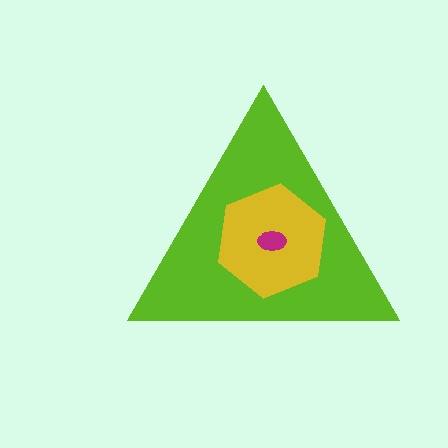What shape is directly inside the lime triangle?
The yellow hexagon.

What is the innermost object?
The magenta ellipse.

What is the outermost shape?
The lime triangle.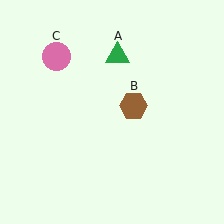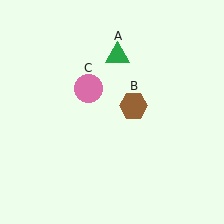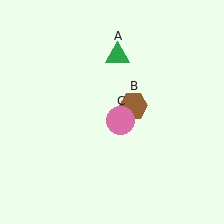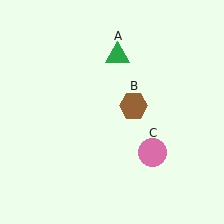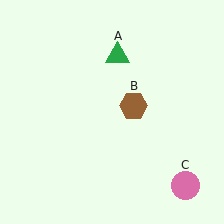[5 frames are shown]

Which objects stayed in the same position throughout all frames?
Green triangle (object A) and brown hexagon (object B) remained stationary.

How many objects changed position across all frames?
1 object changed position: pink circle (object C).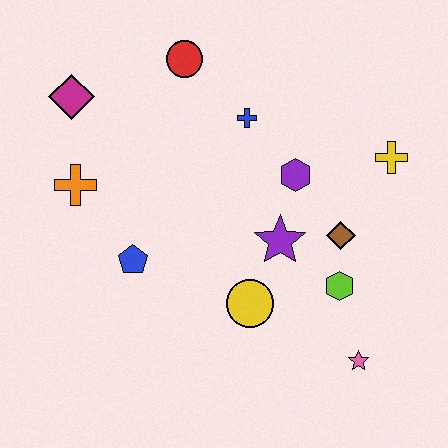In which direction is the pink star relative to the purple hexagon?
The pink star is below the purple hexagon.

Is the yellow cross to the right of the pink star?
Yes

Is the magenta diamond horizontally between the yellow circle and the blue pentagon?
No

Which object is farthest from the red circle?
The pink star is farthest from the red circle.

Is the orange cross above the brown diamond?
Yes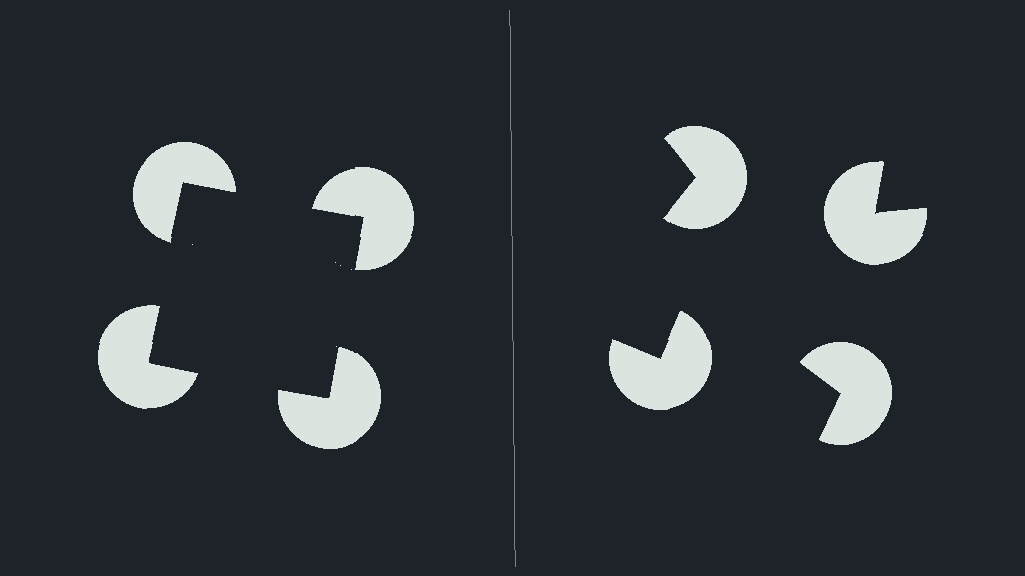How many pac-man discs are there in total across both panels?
8 — 4 on each side.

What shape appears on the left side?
An illusory square.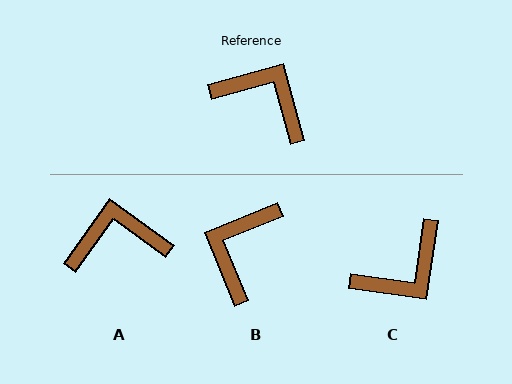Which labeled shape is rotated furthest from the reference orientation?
C, about 114 degrees away.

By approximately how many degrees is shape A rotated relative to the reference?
Approximately 39 degrees counter-clockwise.